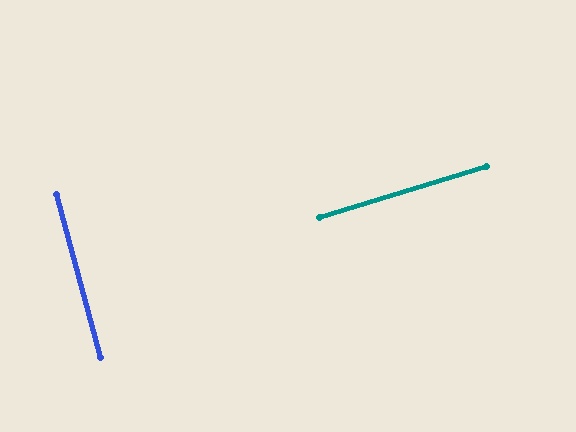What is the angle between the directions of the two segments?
Approximately 88 degrees.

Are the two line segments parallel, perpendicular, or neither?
Perpendicular — they meet at approximately 88°.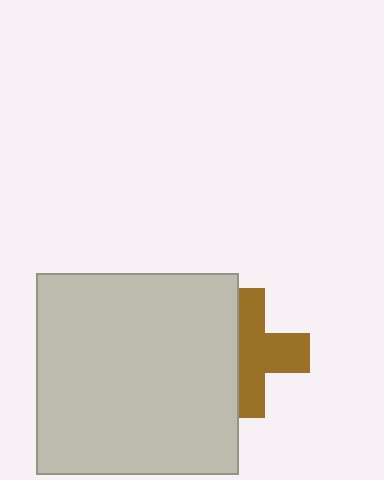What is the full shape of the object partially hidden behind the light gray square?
The partially hidden object is a brown cross.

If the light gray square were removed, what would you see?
You would see the complete brown cross.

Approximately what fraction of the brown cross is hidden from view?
Roughly 41% of the brown cross is hidden behind the light gray square.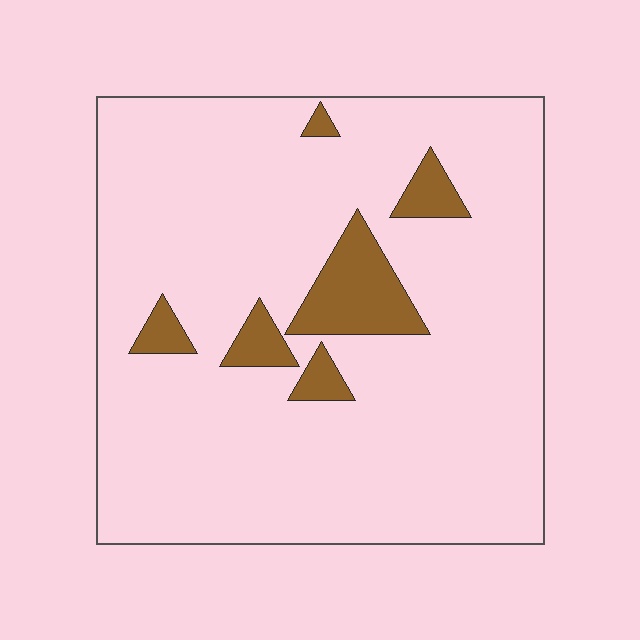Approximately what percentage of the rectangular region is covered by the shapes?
Approximately 10%.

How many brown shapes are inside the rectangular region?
6.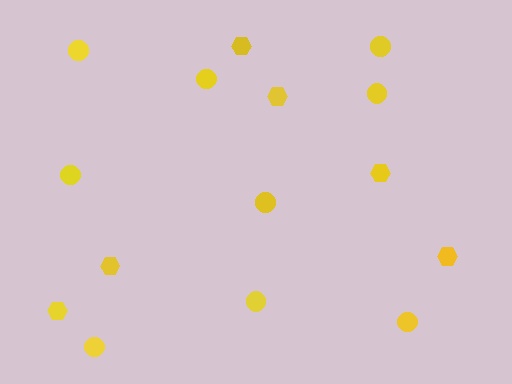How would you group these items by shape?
There are 2 groups: one group of hexagons (6) and one group of circles (9).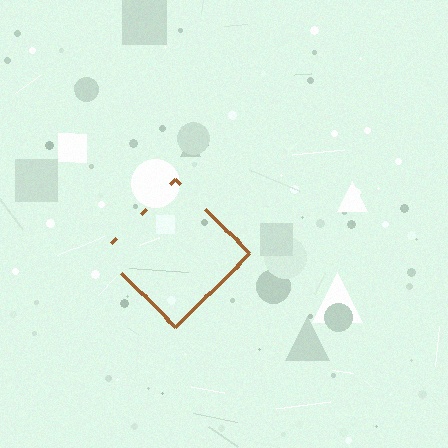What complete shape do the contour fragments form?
The contour fragments form a diamond.